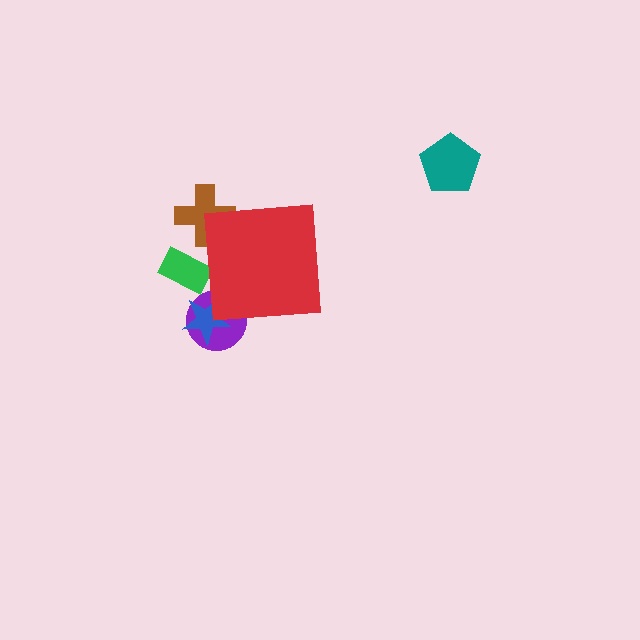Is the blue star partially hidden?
Yes, the blue star is partially hidden behind the red square.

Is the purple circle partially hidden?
Yes, the purple circle is partially hidden behind the red square.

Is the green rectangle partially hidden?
Yes, the green rectangle is partially hidden behind the red square.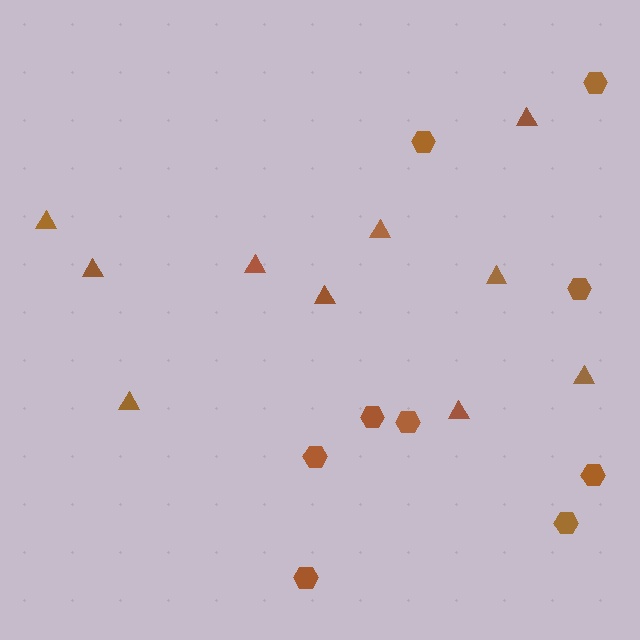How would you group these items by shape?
There are 2 groups: one group of triangles (10) and one group of hexagons (9).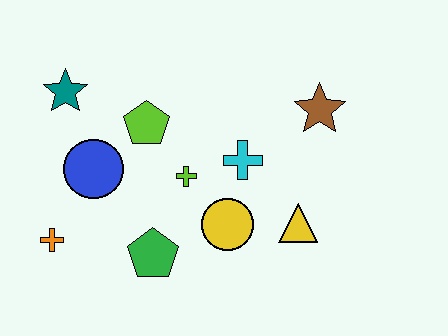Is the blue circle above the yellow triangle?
Yes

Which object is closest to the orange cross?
The blue circle is closest to the orange cross.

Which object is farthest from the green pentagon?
The brown star is farthest from the green pentagon.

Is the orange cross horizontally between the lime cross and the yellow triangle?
No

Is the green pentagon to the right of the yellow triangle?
No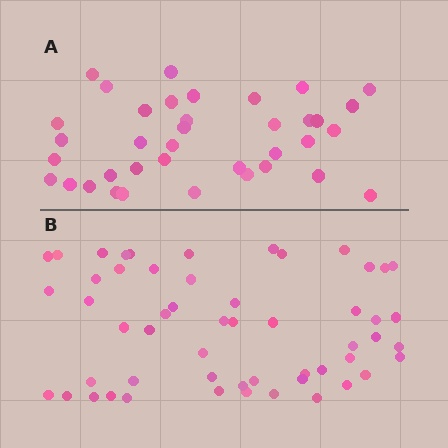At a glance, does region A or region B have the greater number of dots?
Region B (the bottom region) has more dots.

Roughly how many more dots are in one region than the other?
Region B has approximately 15 more dots than region A.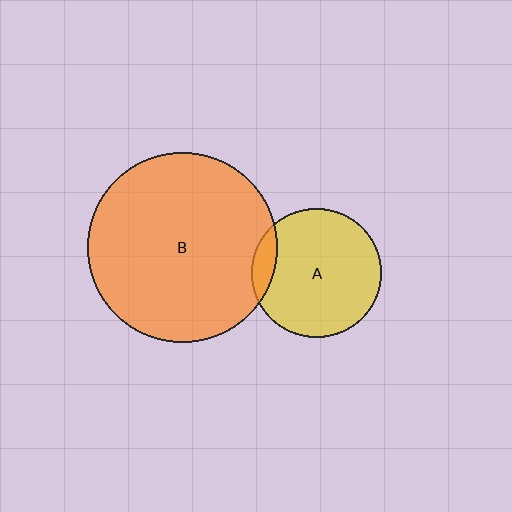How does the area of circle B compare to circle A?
Approximately 2.2 times.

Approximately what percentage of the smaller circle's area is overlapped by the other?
Approximately 10%.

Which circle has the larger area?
Circle B (orange).